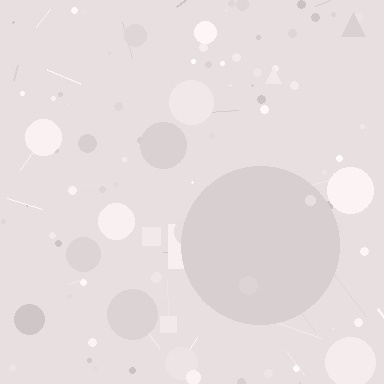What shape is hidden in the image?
A circle is hidden in the image.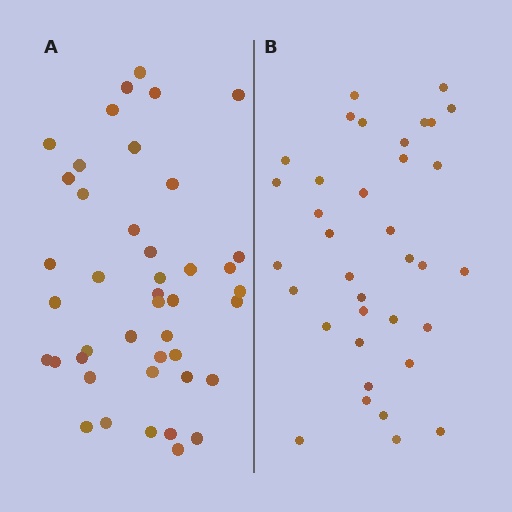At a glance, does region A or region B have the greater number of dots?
Region A (the left region) has more dots.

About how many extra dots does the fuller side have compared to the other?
Region A has roughly 8 or so more dots than region B.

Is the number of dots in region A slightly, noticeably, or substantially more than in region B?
Region A has only slightly more — the two regions are fairly close. The ratio is roughly 1.2 to 1.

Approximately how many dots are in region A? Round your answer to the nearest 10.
About 40 dots. (The exact count is 43, which rounds to 40.)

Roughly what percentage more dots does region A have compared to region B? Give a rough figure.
About 20% more.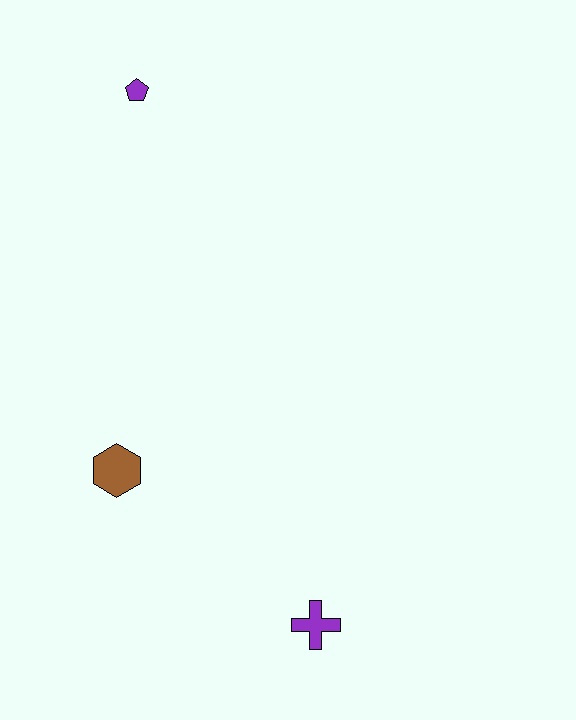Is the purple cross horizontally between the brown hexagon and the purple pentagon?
No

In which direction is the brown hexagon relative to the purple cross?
The brown hexagon is to the left of the purple cross.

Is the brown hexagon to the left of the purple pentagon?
Yes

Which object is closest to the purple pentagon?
The brown hexagon is closest to the purple pentagon.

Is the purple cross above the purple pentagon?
No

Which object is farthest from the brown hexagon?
The purple pentagon is farthest from the brown hexagon.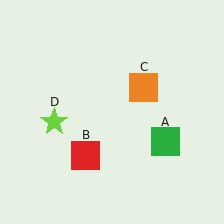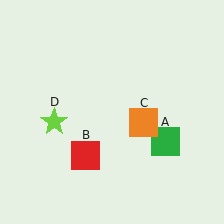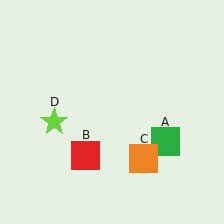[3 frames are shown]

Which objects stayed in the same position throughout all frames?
Green square (object A) and red square (object B) and lime star (object D) remained stationary.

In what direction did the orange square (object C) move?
The orange square (object C) moved down.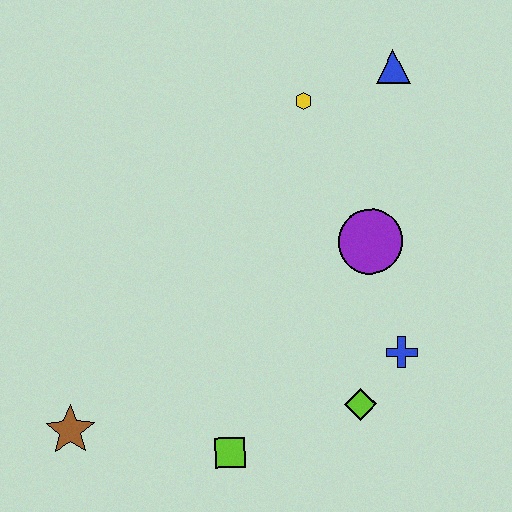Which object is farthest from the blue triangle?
The brown star is farthest from the blue triangle.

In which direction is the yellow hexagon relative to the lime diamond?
The yellow hexagon is above the lime diamond.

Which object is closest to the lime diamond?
The blue cross is closest to the lime diamond.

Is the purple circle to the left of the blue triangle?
Yes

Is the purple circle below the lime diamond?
No